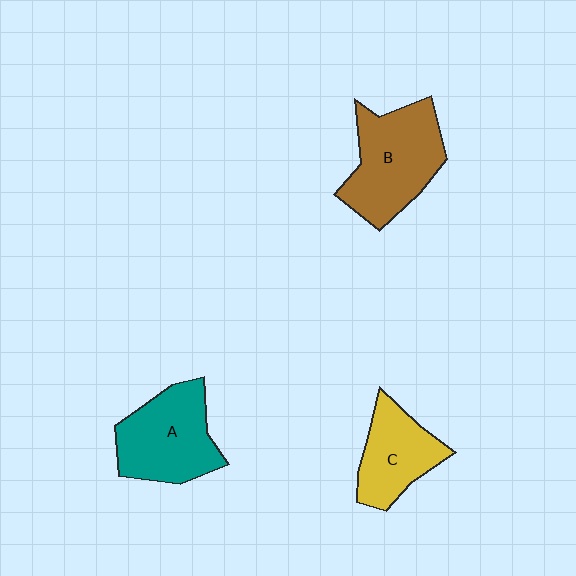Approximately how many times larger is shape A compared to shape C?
Approximately 1.3 times.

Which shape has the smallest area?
Shape C (yellow).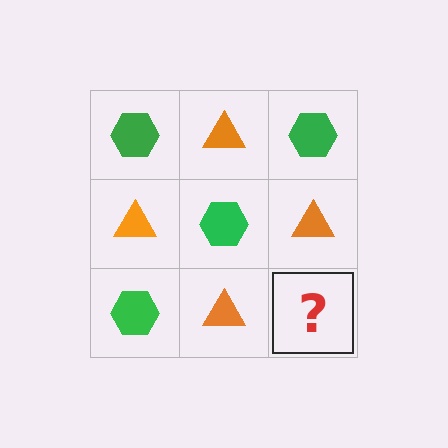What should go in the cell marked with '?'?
The missing cell should contain a green hexagon.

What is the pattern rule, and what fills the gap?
The rule is that it alternates green hexagon and orange triangle in a checkerboard pattern. The gap should be filled with a green hexagon.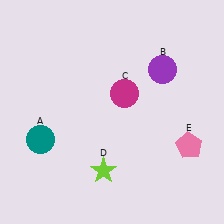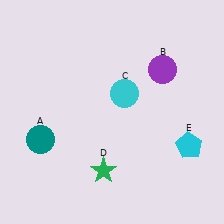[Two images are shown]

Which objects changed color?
C changed from magenta to cyan. D changed from lime to green. E changed from pink to cyan.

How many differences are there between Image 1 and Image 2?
There are 3 differences between the two images.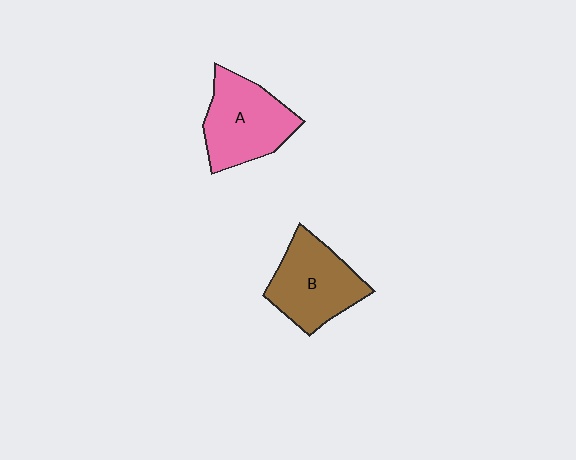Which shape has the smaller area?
Shape B (brown).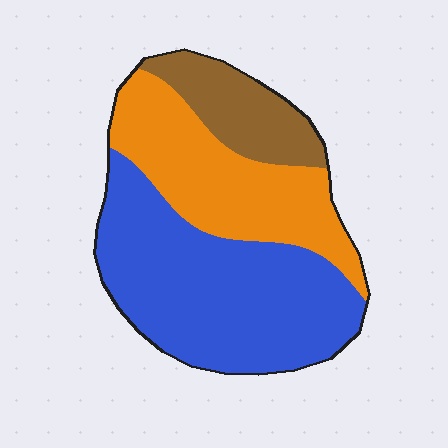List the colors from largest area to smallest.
From largest to smallest: blue, orange, brown.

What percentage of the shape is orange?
Orange covers about 35% of the shape.